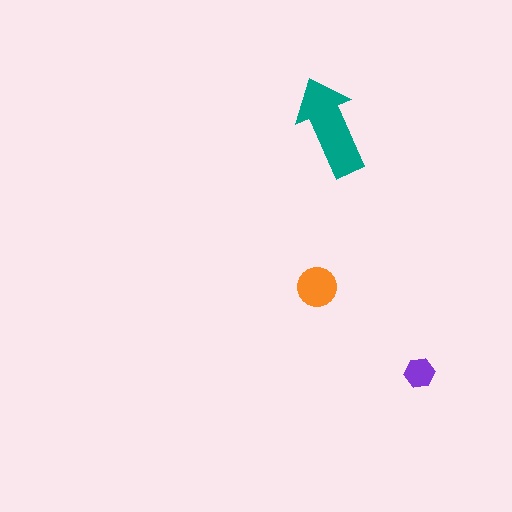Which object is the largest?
The teal arrow.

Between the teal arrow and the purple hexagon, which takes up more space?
The teal arrow.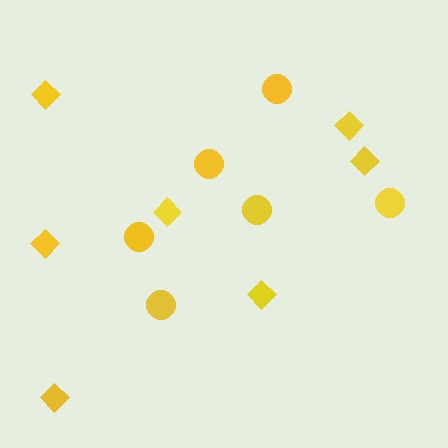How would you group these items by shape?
There are 2 groups: one group of circles (6) and one group of diamonds (7).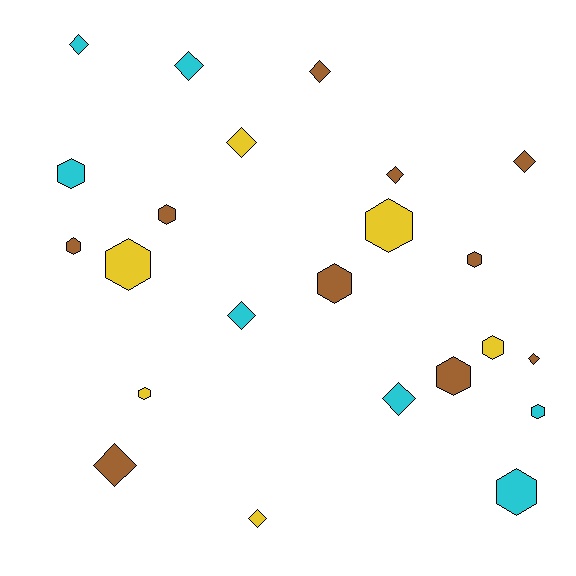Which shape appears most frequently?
Hexagon, with 12 objects.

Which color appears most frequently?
Brown, with 10 objects.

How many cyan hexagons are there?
There are 3 cyan hexagons.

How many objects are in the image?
There are 23 objects.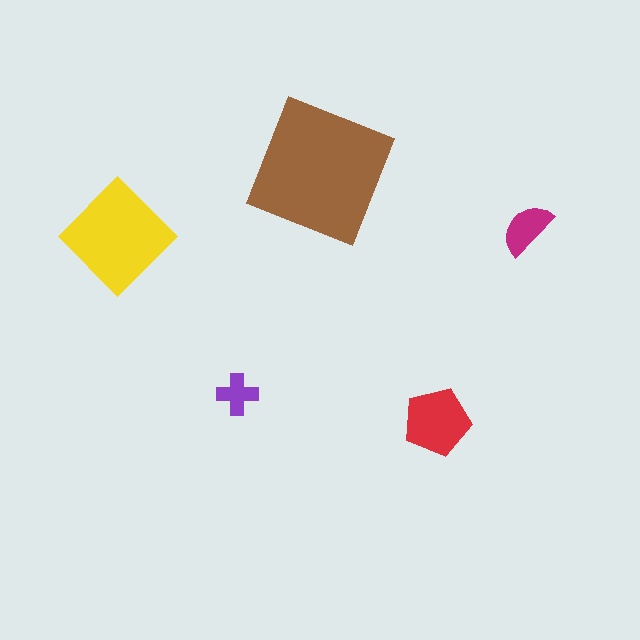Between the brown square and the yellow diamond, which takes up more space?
The brown square.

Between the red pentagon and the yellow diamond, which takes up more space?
The yellow diamond.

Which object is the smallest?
The purple cross.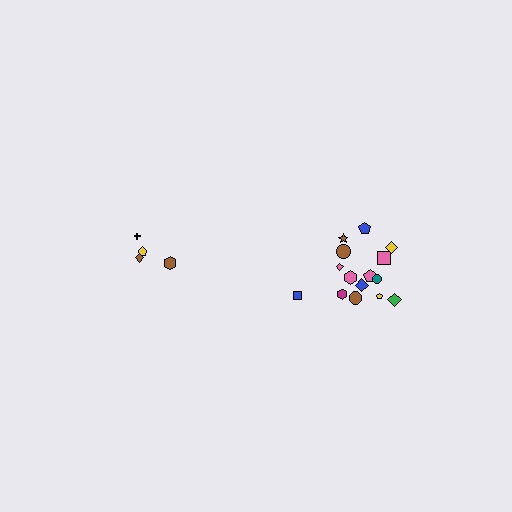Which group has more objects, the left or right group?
The right group.